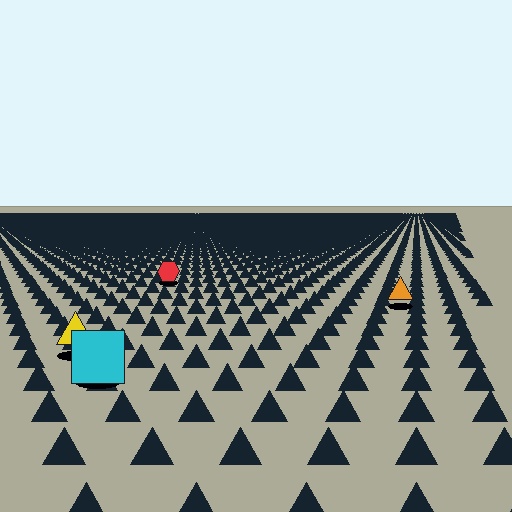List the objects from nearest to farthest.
From nearest to farthest: the cyan square, the yellow triangle, the orange triangle, the red hexagon.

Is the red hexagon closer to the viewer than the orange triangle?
No. The orange triangle is closer — you can tell from the texture gradient: the ground texture is coarser near it.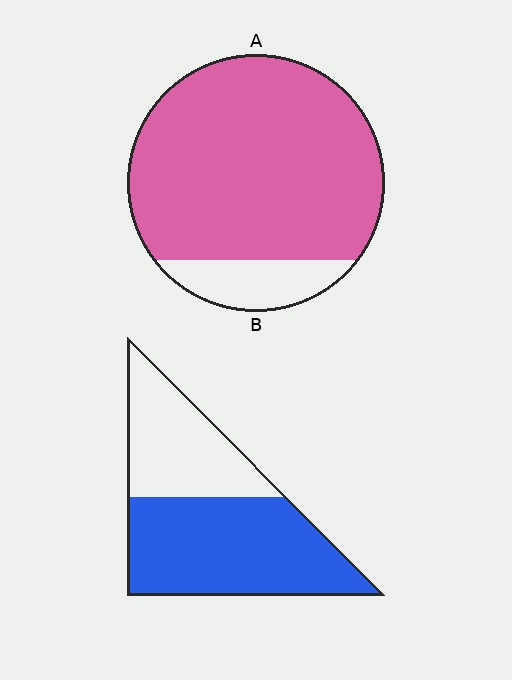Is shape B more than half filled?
Yes.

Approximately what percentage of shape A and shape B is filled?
A is approximately 85% and B is approximately 60%.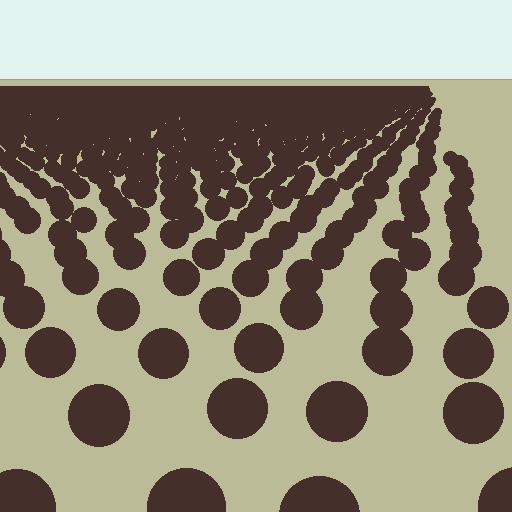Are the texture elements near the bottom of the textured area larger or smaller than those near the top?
Larger. Near the bottom, elements are closer to the viewer and appear at a bigger on-screen size.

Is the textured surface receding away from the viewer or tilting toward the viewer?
The surface is receding away from the viewer. Texture elements get smaller and denser toward the top.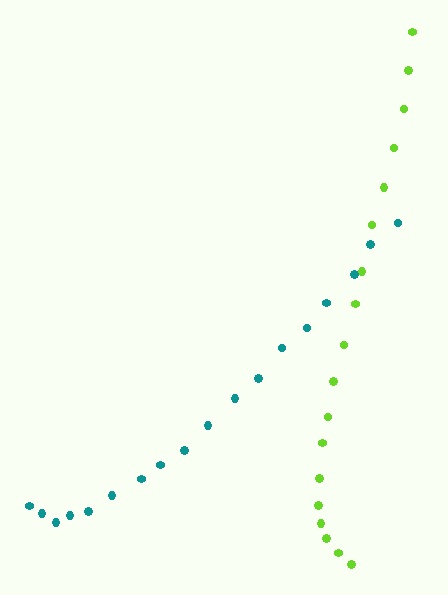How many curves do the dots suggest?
There are 2 distinct paths.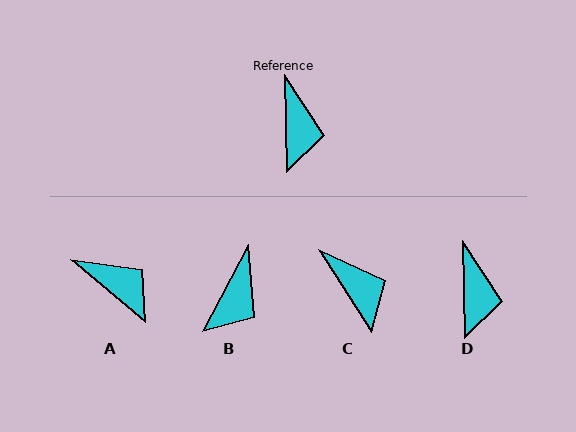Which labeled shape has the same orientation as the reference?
D.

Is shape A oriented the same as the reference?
No, it is off by about 49 degrees.